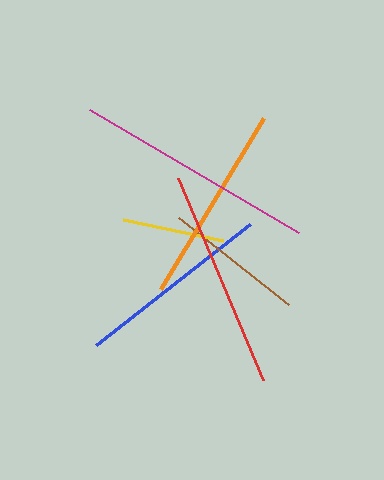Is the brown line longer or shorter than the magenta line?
The magenta line is longer than the brown line.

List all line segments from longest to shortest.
From longest to shortest: magenta, red, orange, blue, brown, yellow.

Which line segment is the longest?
The magenta line is the longest at approximately 242 pixels.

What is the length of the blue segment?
The blue segment is approximately 196 pixels long.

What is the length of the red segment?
The red segment is approximately 219 pixels long.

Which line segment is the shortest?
The yellow line is the shortest at approximately 102 pixels.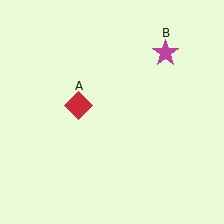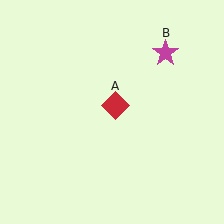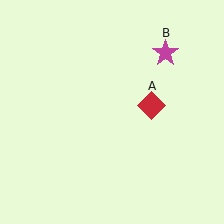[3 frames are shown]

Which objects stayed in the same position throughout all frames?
Magenta star (object B) remained stationary.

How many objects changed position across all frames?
1 object changed position: red diamond (object A).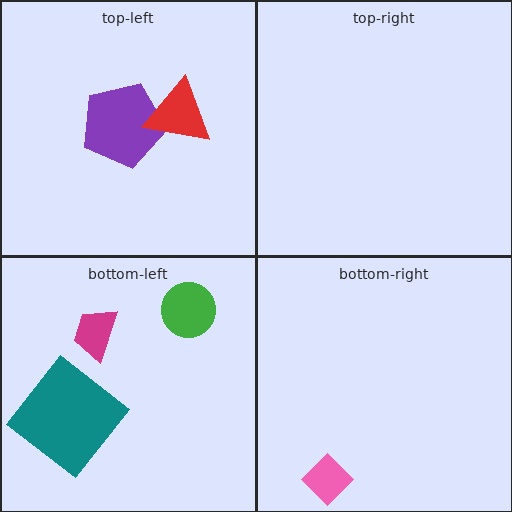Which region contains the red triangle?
The top-left region.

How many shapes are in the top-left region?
2.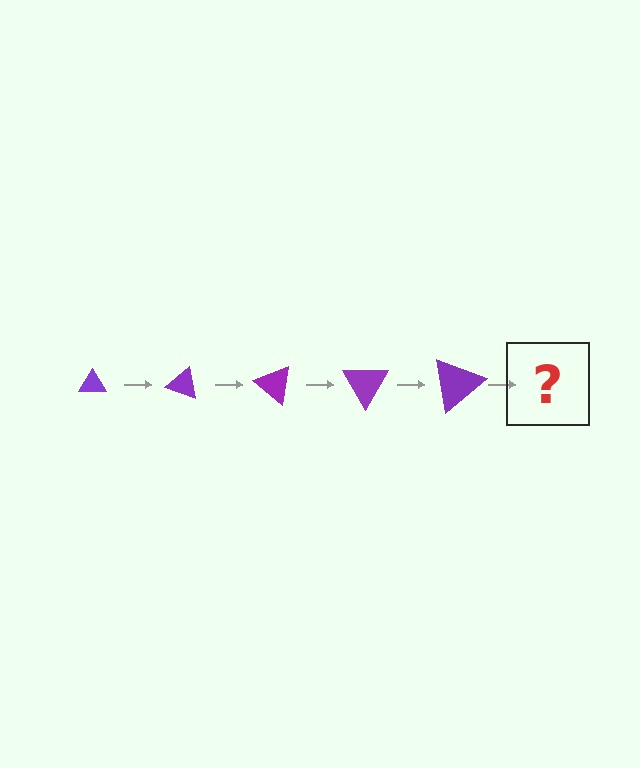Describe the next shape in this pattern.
It should be a triangle, larger than the previous one and rotated 100 degrees from the start.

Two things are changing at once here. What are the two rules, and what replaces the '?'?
The two rules are that the triangle grows larger each step and it rotates 20 degrees each step. The '?' should be a triangle, larger than the previous one and rotated 100 degrees from the start.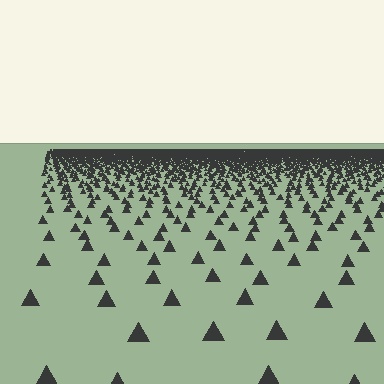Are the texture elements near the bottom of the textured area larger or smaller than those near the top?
Larger. Near the bottom, elements are closer to the viewer and appear at a bigger on-screen size.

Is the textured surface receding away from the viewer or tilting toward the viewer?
The surface is receding away from the viewer. Texture elements get smaller and denser toward the top.